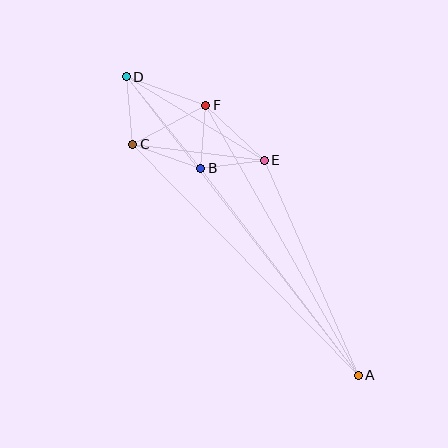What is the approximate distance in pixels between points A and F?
The distance between A and F is approximately 310 pixels.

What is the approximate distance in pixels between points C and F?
The distance between C and F is approximately 83 pixels.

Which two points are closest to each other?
Points B and F are closest to each other.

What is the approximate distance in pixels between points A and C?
The distance between A and C is approximately 323 pixels.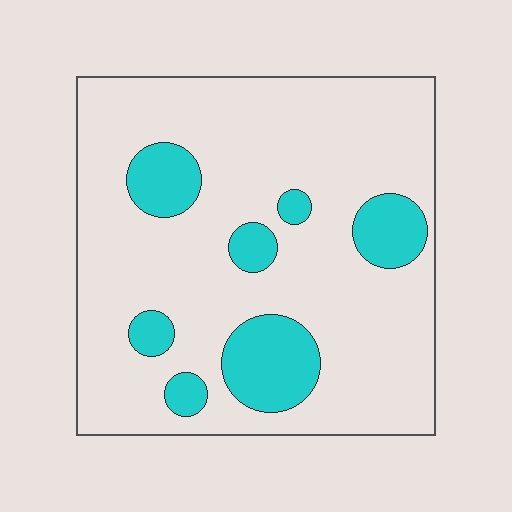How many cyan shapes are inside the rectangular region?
7.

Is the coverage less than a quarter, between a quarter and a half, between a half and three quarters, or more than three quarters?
Less than a quarter.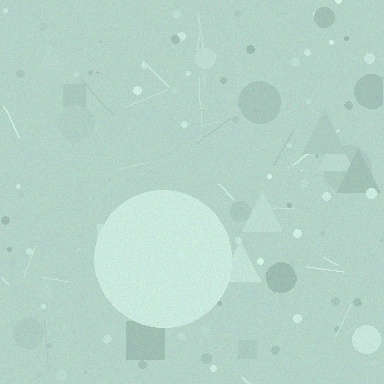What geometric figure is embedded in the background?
A circle is embedded in the background.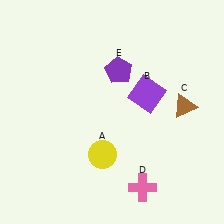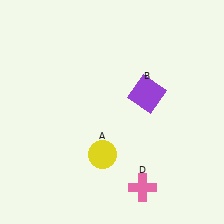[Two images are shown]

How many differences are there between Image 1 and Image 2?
There are 2 differences between the two images.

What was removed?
The purple pentagon (E), the brown triangle (C) were removed in Image 2.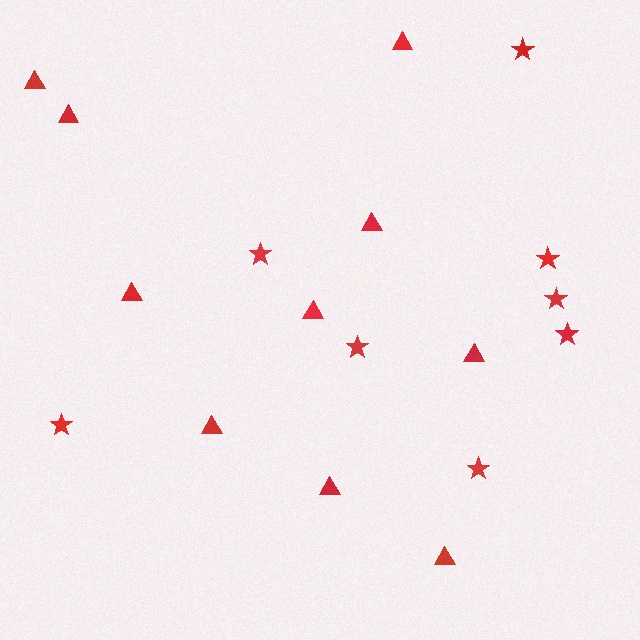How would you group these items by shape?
There are 2 groups: one group of stars (8) and one group of triangles (10).